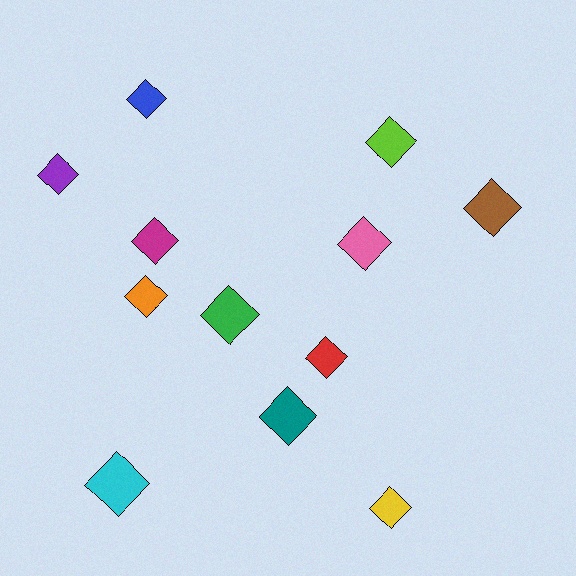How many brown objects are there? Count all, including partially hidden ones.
There is 1 brown object.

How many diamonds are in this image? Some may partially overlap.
There are 12 diamonds.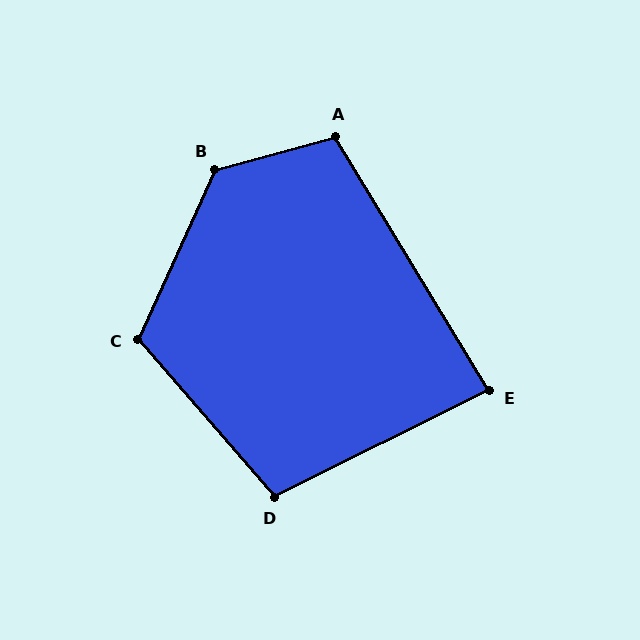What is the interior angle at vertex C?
Approximately 115 degrees (obtuse).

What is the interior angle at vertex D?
Approximately 104 degrees (obtuse).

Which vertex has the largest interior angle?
B, at approximately 129 degrees.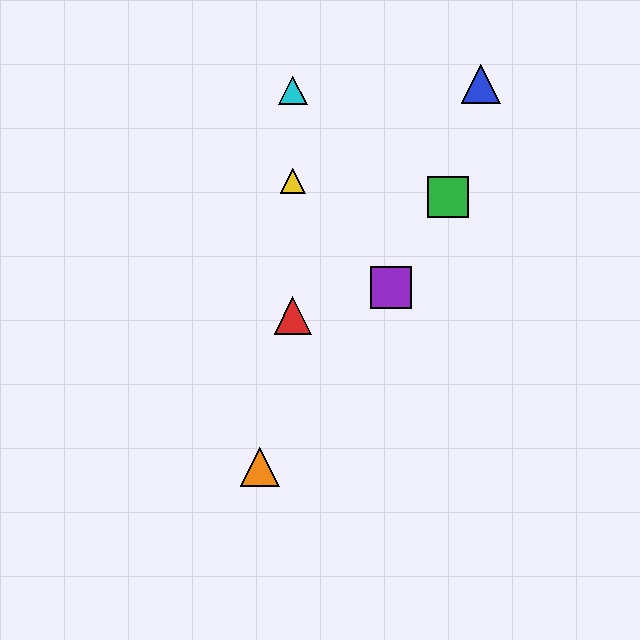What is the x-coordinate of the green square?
The green square is at x≈448.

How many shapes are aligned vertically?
3 shapes (the red triangle, the yellow triangle, the cyan triangle) are aligned vertically.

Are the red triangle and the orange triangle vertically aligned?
No, the red triangle is at x≈293 and the orange triangle is at x≈260.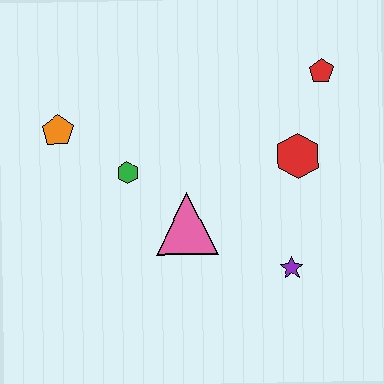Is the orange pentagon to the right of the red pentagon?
No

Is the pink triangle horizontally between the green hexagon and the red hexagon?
Yes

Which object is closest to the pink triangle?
The green hexagon is closest to the pink triangle.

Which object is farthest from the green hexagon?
The red pentagon is farthest from the green hexagon.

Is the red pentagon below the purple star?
No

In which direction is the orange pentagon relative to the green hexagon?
The orange pentagon is to the left of the green hexagon.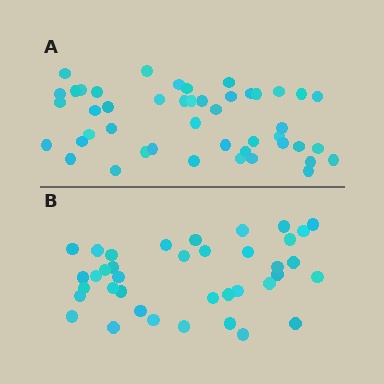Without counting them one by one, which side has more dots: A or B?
Region A (the top region) has more dots.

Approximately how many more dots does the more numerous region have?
Region A has roughly 8 or so more dots than region B.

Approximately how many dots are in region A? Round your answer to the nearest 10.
About 50 dots. (The exact count is 46, which rounds to 50.)